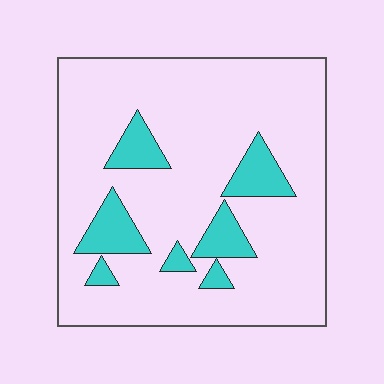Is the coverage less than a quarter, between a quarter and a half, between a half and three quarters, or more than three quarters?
Less than a quarter.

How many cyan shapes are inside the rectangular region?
7.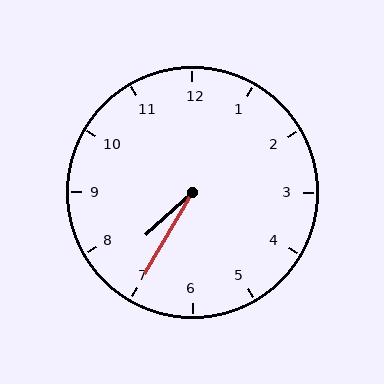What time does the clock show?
7:35.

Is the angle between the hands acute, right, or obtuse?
It is acute.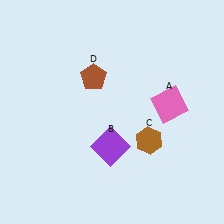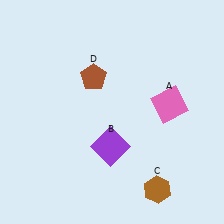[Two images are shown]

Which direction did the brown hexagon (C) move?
The brown hexagon (C) moved down.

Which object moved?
The brown hexagon (C) moved down.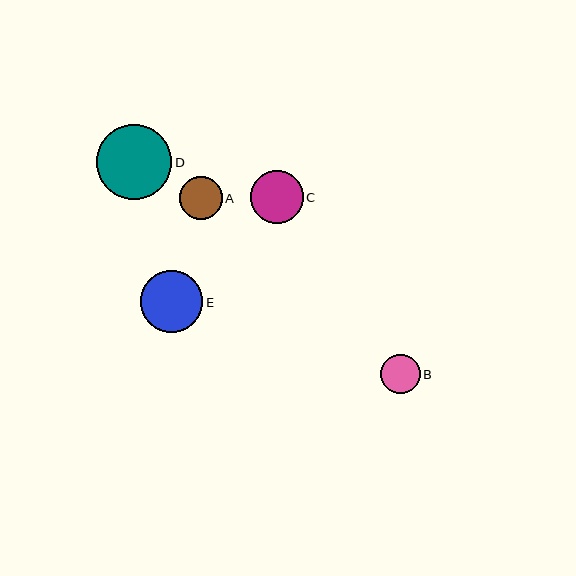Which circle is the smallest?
Circle B is the smallest with a size of approximately 39 pixels.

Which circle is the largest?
Circle D is the largest with a size of approximately 75 pixels.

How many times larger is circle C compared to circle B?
Circle C is approximately 1.3 times the size of circle B.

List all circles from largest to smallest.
From largest to smallest: D, E, C, A, B.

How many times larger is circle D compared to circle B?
Circle D is approximately 1.9 times the size of circle B.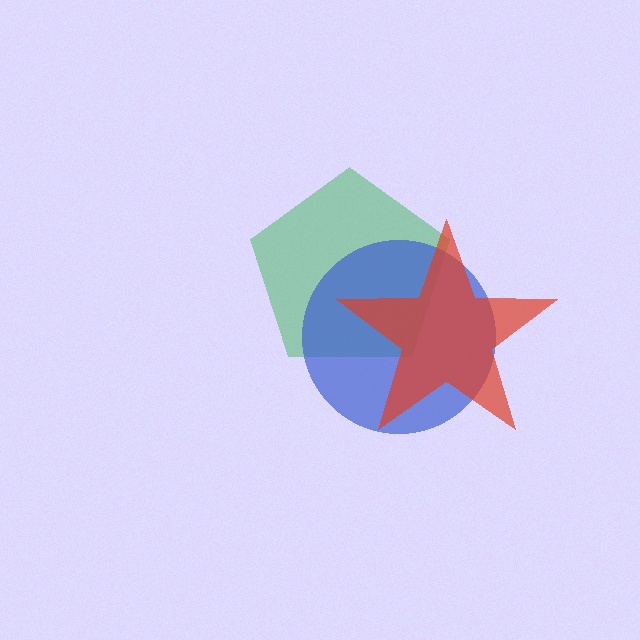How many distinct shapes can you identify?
There are 3 distinct shapes: a green pentagon, a blue circle, a red star.